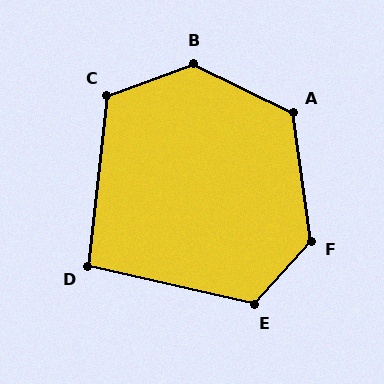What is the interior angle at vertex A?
Approximately 124 degrees (obtuse).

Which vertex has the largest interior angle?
B, at approximately 133 degrees.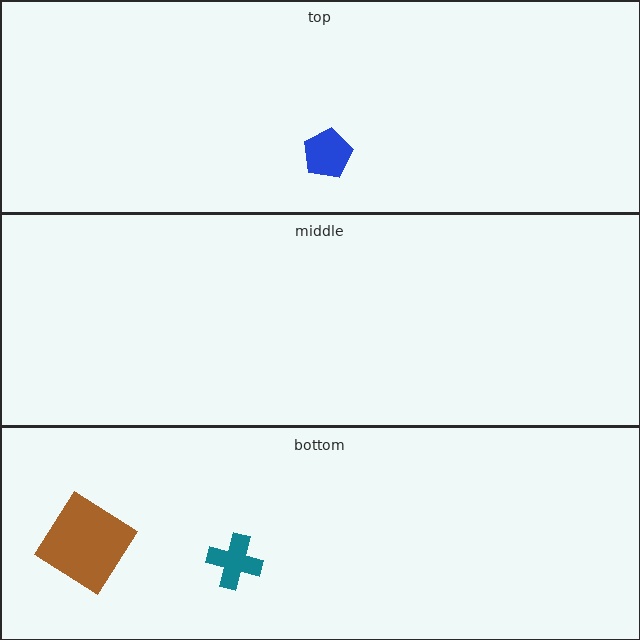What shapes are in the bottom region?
The brown diamond, the teal cross.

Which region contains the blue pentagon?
The top region.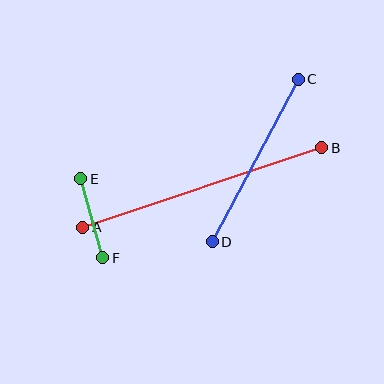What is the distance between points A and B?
The distance is approximately 252 pixels.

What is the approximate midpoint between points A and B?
The midpoint is at approximately (202, 187) pixels.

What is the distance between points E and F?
The distance is approximately 82 pixels.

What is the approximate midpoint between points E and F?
The midpoint is at approximately (92, 218) pixels.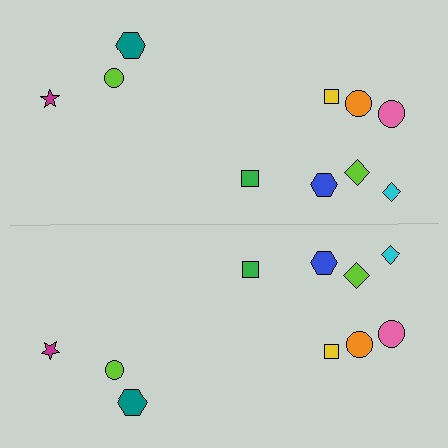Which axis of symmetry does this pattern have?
The pattern has a horizontal axis of symmetry running through the center of the image.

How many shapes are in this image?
There are 20 shapes in this image.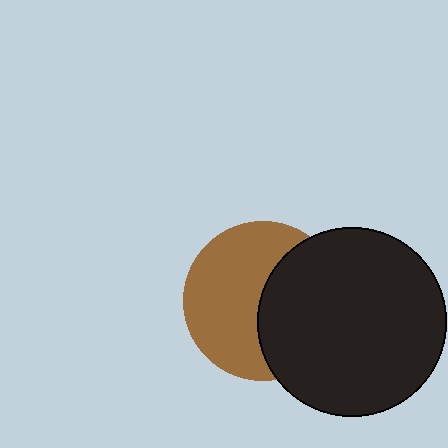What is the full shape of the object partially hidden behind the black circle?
The partially hidden object is a brown circle.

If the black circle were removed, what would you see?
You would see the complete brown circle.